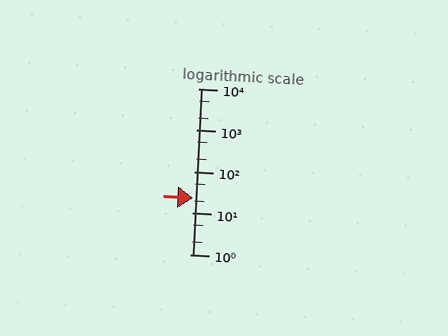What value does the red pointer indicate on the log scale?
The pointer indicates approximately 23.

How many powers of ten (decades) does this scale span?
The scale spans 4 decades, from 1 to 10000.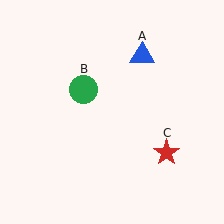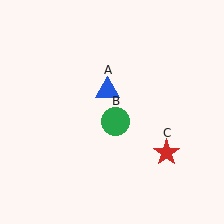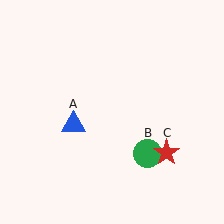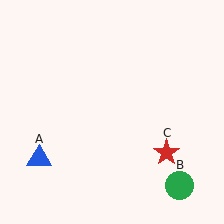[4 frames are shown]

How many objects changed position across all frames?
2 objects changed position: blue triangle (object A), green circle (object B).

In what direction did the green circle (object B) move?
The green circle (object B) moved down and to the right.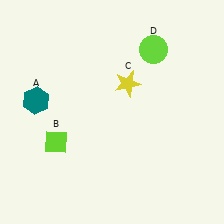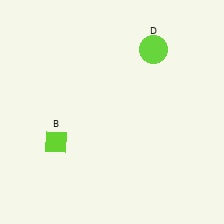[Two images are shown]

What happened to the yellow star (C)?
The yellow star (C) was removed in Image 2. It was in the top-right area of Image 1.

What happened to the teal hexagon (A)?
The teal hexagon (A) was removed in Image 2. It was in the top-left area of Image 1.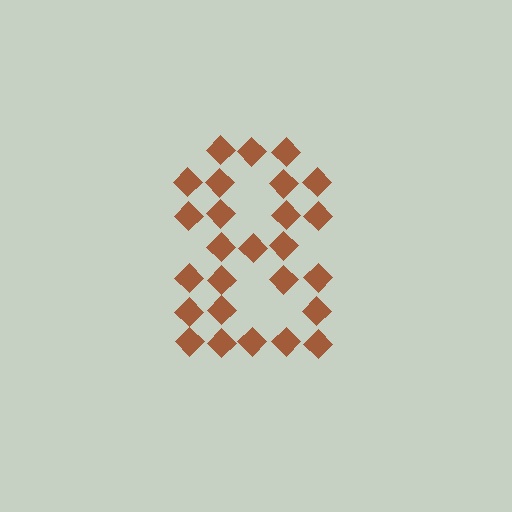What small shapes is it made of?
It is made of small diamonds.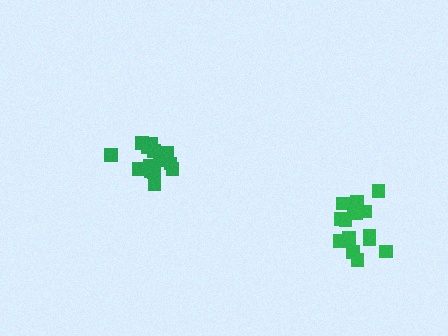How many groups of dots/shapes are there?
There are 2 groups.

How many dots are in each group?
Group 1: 14 dots, Group 2: 15 dots (29 total).